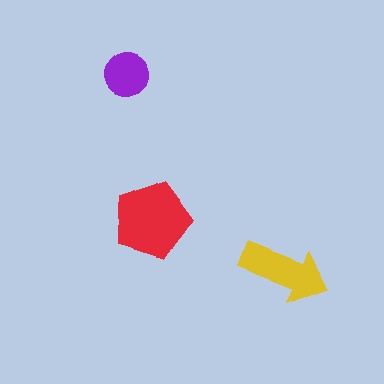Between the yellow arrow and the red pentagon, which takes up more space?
The red pentagon.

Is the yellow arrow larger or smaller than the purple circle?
Larger.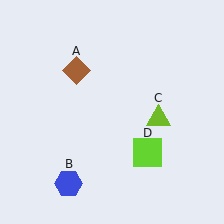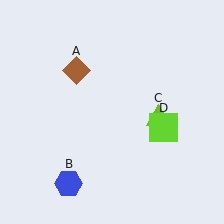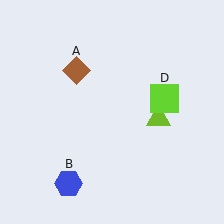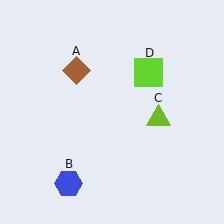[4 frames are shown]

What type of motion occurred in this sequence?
The lime square (object D) rotated counterclockwise around the center of the scene.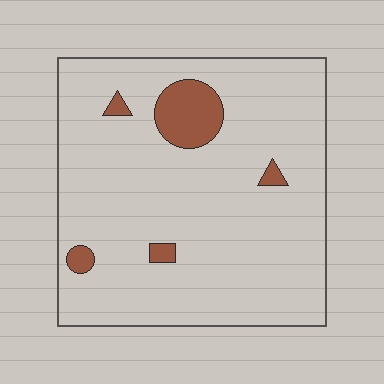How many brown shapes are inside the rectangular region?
5.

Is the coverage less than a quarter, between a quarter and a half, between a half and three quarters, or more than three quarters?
Less than a quarter.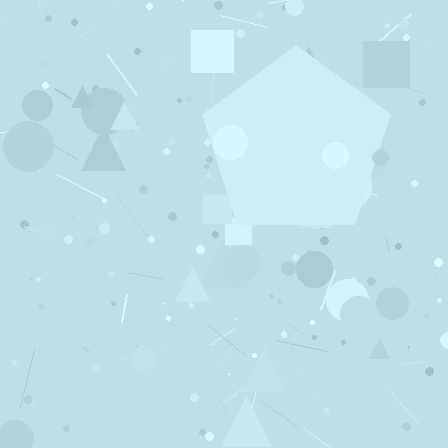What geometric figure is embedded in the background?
A pentagon is embedded in the background.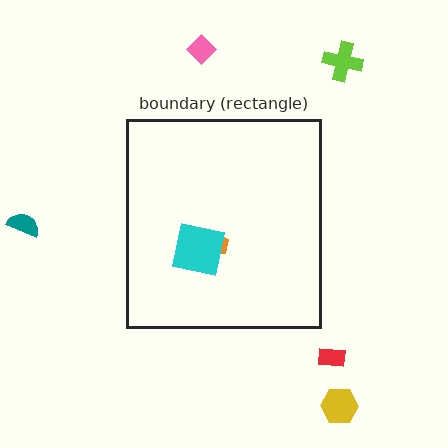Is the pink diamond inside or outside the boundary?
Outside.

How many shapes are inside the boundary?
2 inside, 5 outside.